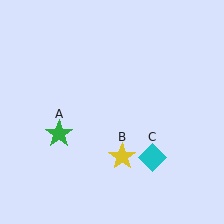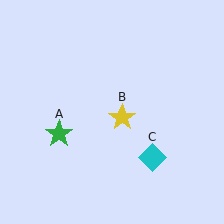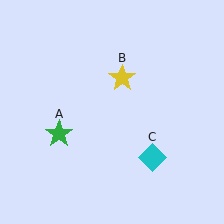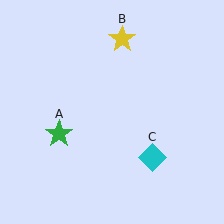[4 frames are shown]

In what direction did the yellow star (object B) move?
The yellow star (object B) moved up.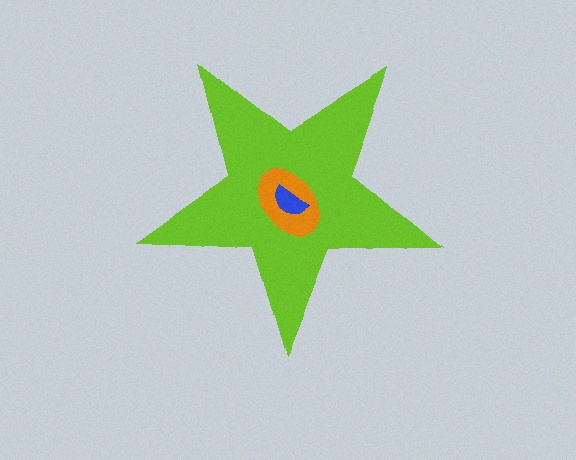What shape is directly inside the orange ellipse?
The blue semicircle.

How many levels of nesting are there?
3.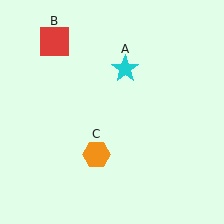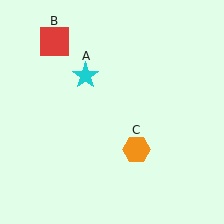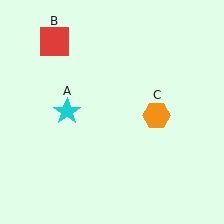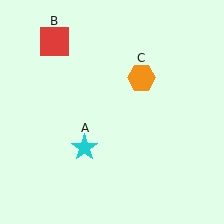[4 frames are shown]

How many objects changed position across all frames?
2 objects changed position: cyan star (object A), orange hexagon (object C).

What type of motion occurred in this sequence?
The cyan star (object A), orange hexagon (object C) rotated counterclockwise around the center of the scene.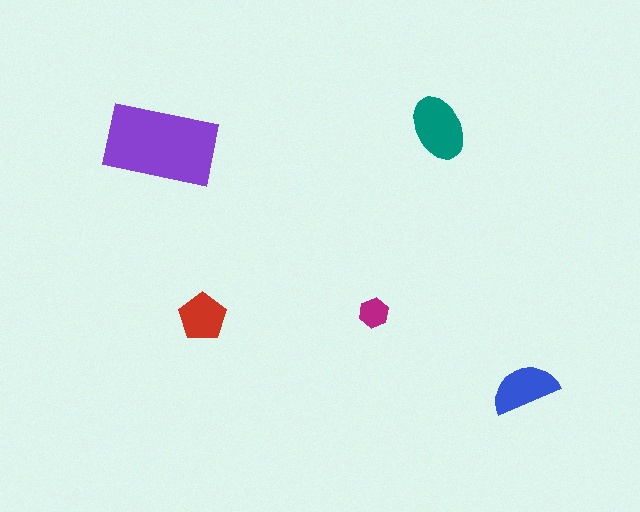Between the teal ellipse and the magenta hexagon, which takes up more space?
The teal ellipse.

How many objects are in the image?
There are 5 objects in the image.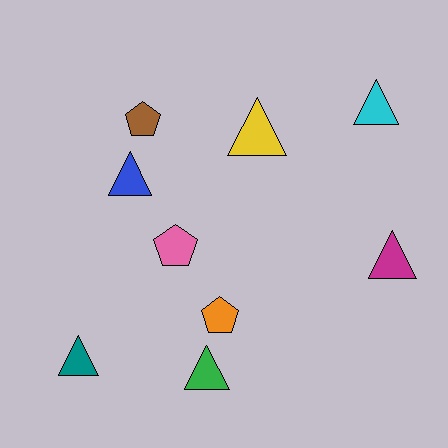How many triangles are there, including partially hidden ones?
There are 6 triangles.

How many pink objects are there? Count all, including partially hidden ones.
There is 1 pink object.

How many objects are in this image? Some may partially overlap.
There are 9 objects.